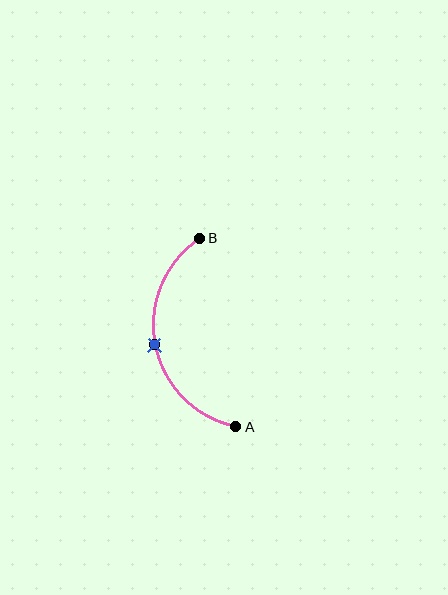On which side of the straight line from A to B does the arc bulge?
The arc bulges to the left of the straight line connecting A and B.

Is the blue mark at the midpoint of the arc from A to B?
Yes. The blue mark lies on the arc at equal arc-length from both A and B — it is the arc midpoint.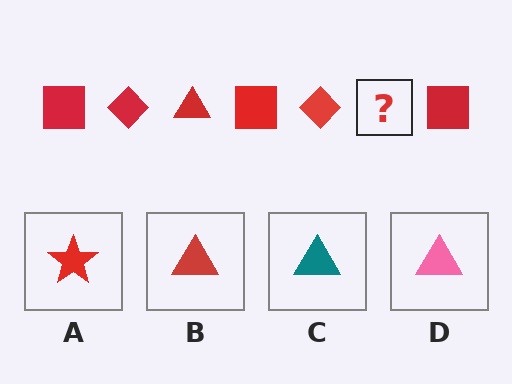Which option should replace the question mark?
Option B.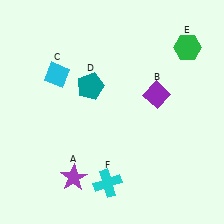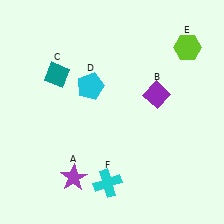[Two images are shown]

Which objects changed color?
C changed from cyan to teal. D changed from teal to cyan. E changed from green to lime.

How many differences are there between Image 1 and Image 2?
There are 3 differences between the two images.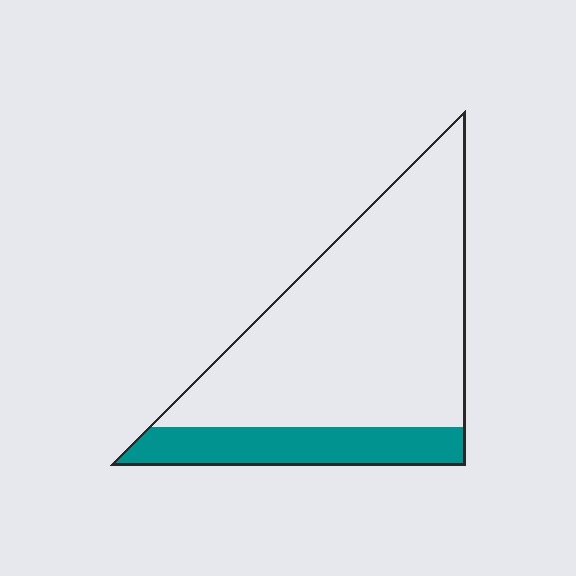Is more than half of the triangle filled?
No.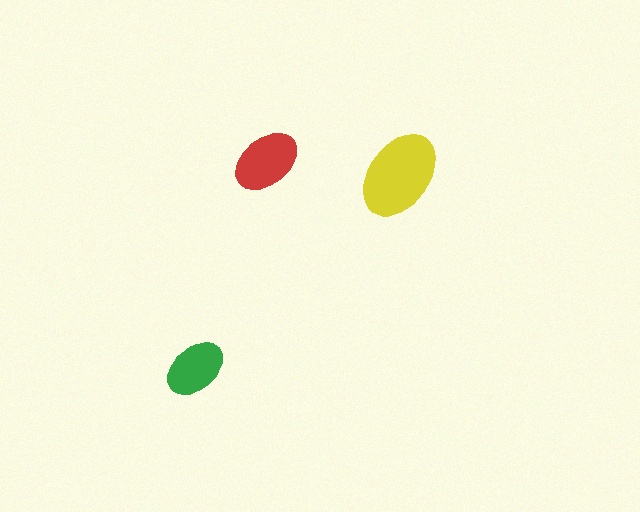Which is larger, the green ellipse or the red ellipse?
The red one.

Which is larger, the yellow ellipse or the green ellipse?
The yellow one.